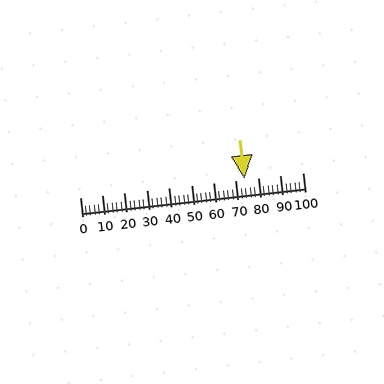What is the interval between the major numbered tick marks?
The major tick marks are spaced 10 units apart.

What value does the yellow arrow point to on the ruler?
The yellow arrow points to approximately 74.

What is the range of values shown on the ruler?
The ruler shows values from 0 to 100.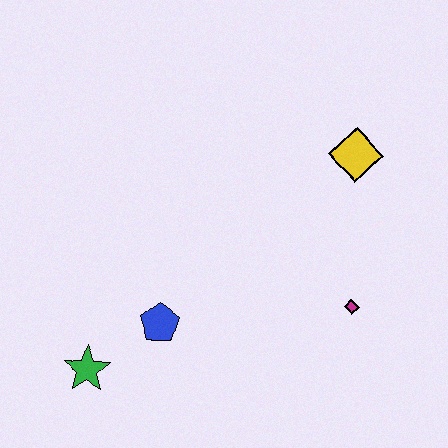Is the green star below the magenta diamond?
Yes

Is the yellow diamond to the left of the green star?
No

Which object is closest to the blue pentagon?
The green star is closest to the blue pentagon.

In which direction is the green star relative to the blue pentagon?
The green star is to the left of the blue pentagon.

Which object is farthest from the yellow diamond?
The green star is farthest from the yellow diamond.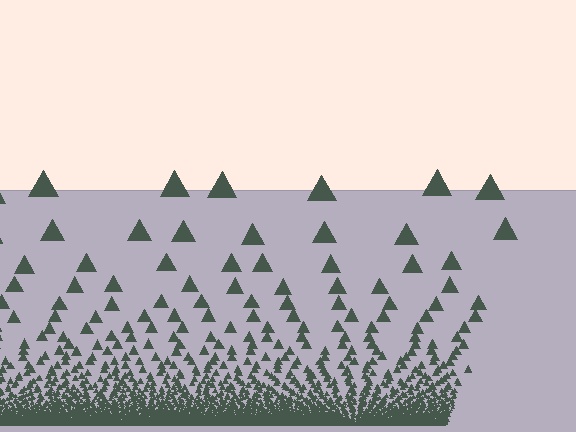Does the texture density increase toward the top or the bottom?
Density increases toward the bottom.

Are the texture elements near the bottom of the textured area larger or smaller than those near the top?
Smaller. The gradient is inverted — elements near the bottom are smaller and denser.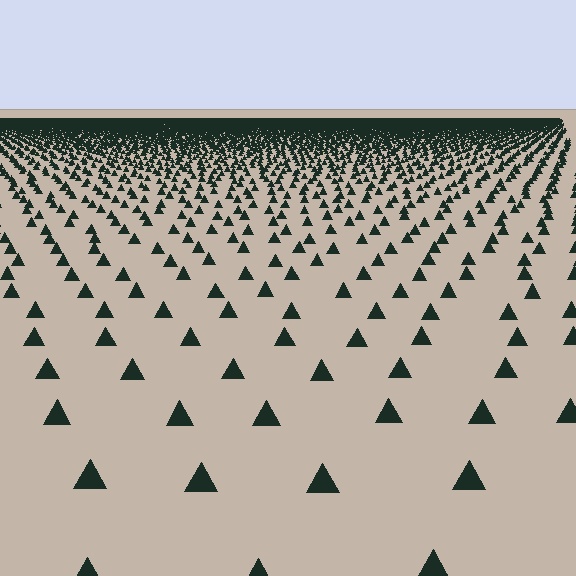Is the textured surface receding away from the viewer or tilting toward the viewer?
The surface is receding away from the viewer. Texture elements get smaller and denser toward the top.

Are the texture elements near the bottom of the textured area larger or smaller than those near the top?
Larger. Near the bottom, elements are closer to the viewer and appear at a bigger on-screen size.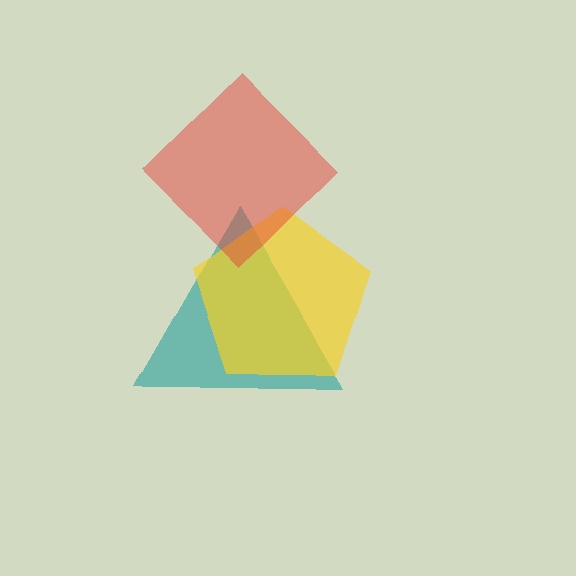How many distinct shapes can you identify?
There are 3 distinct shapes: a teal triangle, a yellow pentagon, a red diamond.